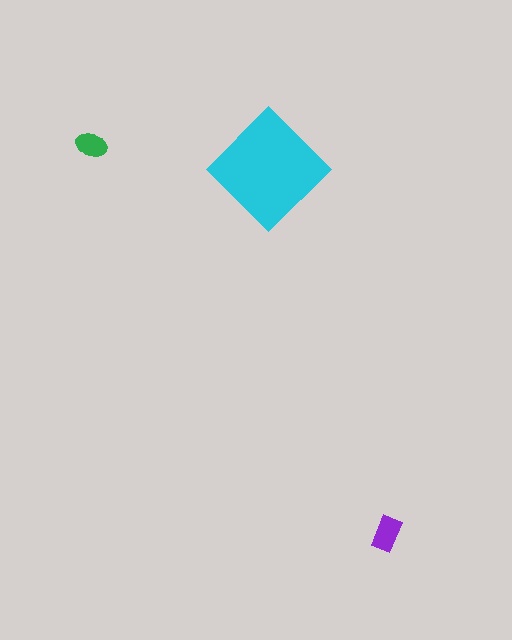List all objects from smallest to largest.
The green ellipse, the purple rectangle, the cyan diamond.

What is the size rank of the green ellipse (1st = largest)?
3rd.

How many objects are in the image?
There are 3 objects in the image.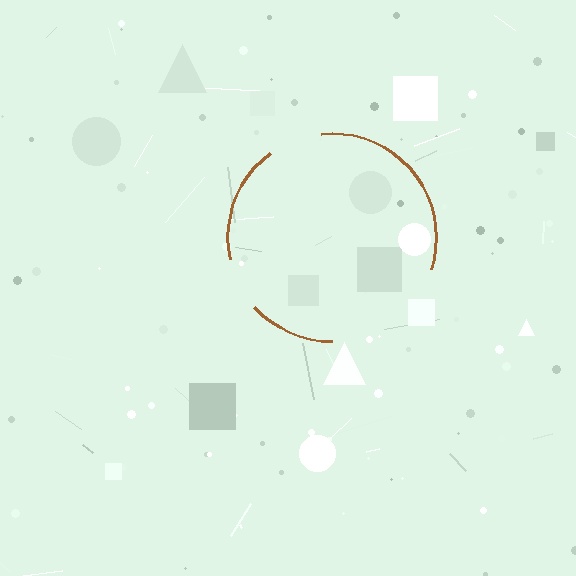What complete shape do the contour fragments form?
The contour fragments form a circle.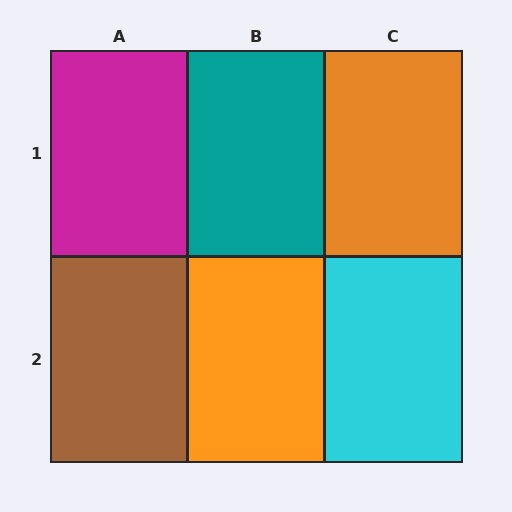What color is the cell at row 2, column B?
Orange.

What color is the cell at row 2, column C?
Cyan.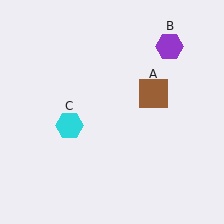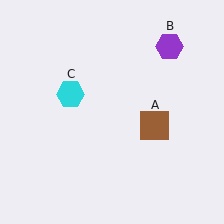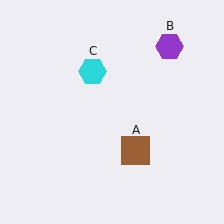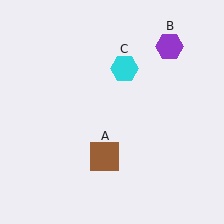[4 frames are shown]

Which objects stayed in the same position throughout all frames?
Purple hexagon (object B) remained stationary.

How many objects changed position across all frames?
2 objects changed position: brown square (object A), cyan hexagon (object C).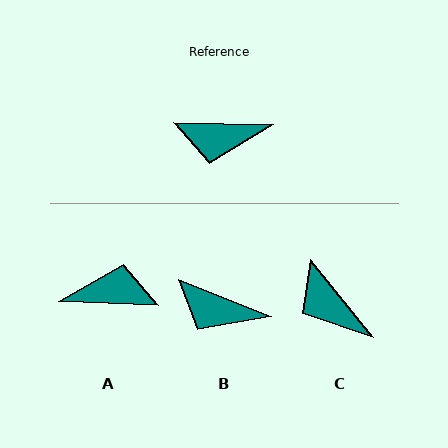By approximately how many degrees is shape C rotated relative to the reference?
Approximately 50 degrees clockwise.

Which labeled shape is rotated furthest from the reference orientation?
A, about 179 degrees away.